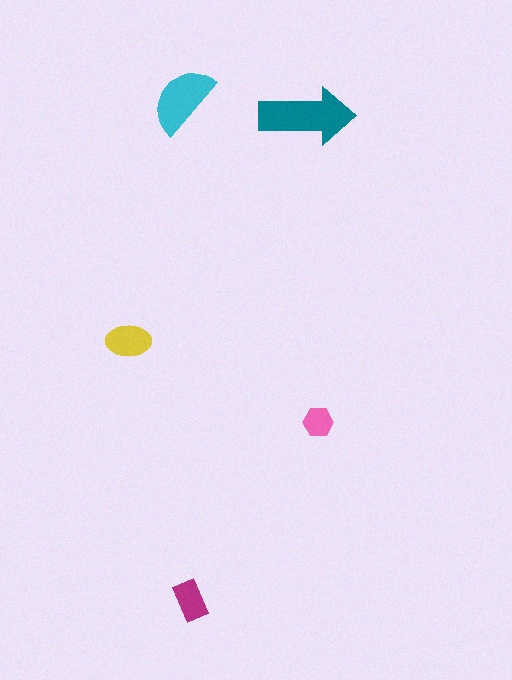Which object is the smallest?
The pink hexagon.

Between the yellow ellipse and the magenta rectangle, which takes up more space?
The yellow ellipse.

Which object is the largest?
The teal arrow.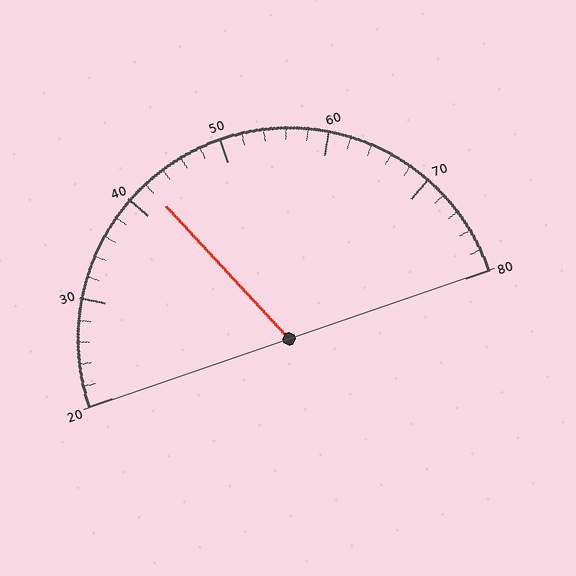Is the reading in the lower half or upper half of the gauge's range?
The reading is in the lower half of the range (20 to 80).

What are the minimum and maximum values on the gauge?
The gauge ranges from 20 to 80.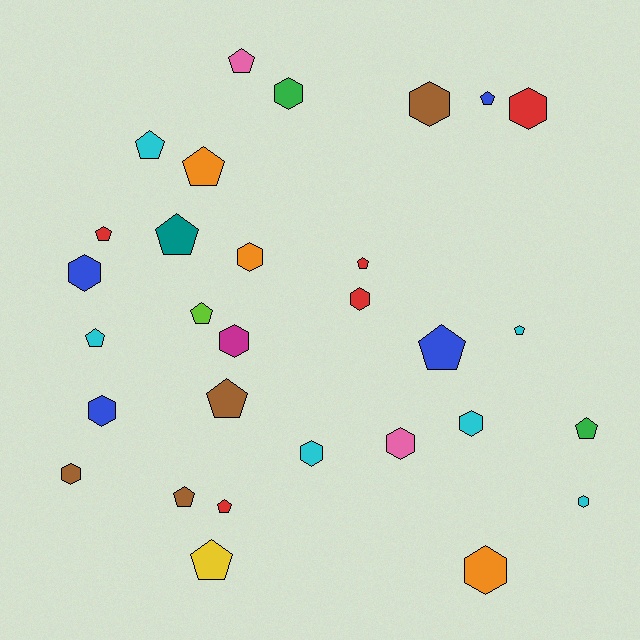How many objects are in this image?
There are 30 objects.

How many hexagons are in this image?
There are 14 hexagons.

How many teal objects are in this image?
There is 1 teal object.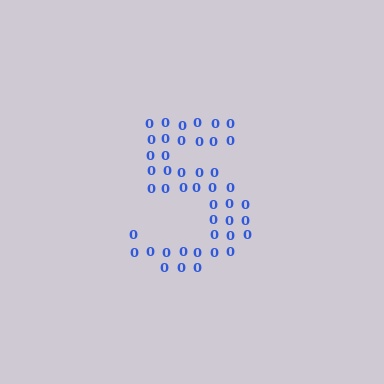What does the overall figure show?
The overall figure shows the digit 5.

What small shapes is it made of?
It is made of small digit 0's.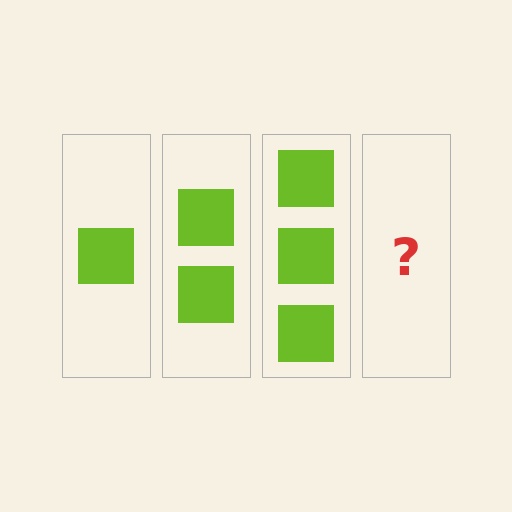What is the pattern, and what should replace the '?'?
The pattern is that each step adds one more square. The '?' should be 4 squares.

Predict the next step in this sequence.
The next step is 4 squares.